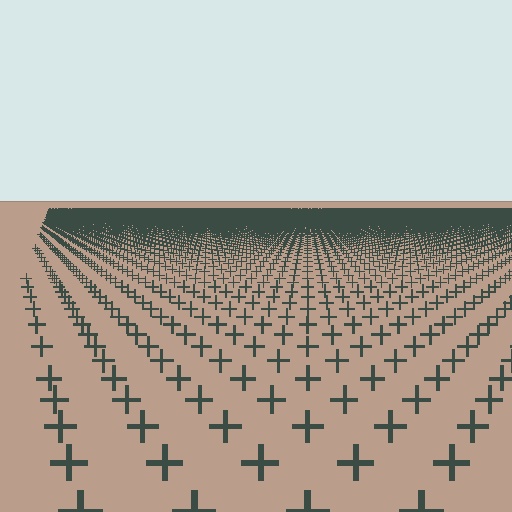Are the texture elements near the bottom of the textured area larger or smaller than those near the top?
Larger. Near the bottom, elements are closer to the viewer and appear at a bigger on-screen size.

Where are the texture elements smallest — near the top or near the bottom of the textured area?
Near the top.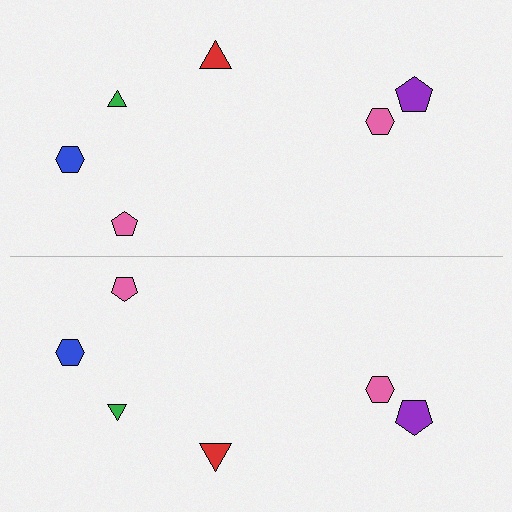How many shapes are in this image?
There are 12 shapes in this image.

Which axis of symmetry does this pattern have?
The pattern has a horizontal axis of symmetry running through the center of the image.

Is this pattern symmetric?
Yes, this pattern has bilateral (reflection) symmetry.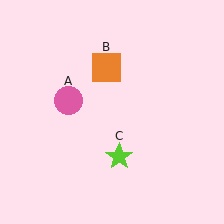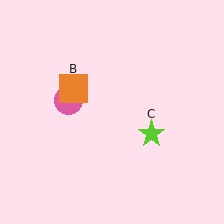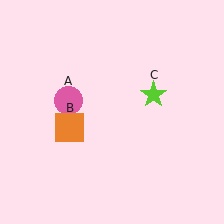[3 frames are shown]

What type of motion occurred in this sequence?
The orange square (object B), lime star (object C) rotated counterclockwise around the center of the scene.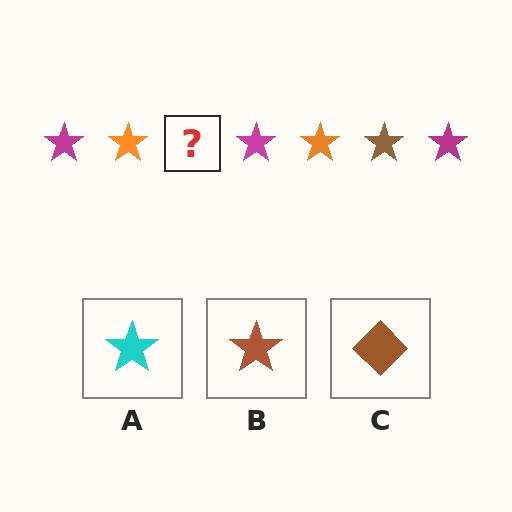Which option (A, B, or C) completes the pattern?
B.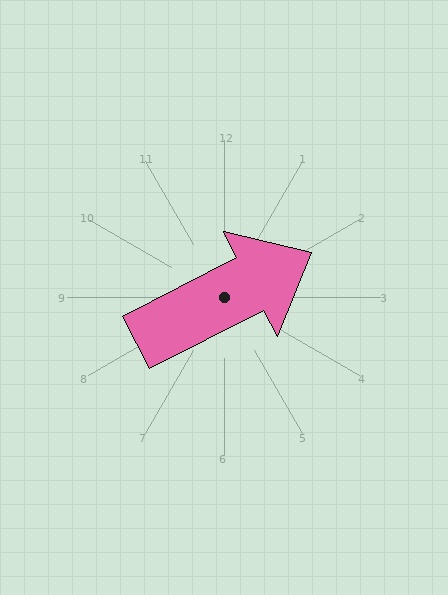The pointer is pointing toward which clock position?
Roughly 2 o'clock.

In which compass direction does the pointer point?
Northeast.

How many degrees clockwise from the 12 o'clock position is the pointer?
Approximately 63 degrees.